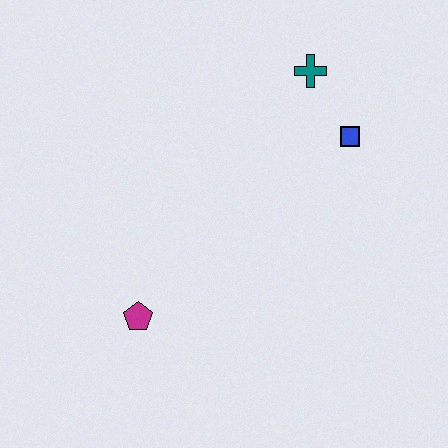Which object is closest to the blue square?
The teal cross is closest to the blue square.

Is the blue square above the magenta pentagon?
Yes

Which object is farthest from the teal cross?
The magenta pentagon is farthest from the teal cross.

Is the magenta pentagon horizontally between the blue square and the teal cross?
No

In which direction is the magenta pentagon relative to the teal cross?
The magenta pentagon is below the teal cross.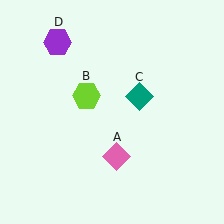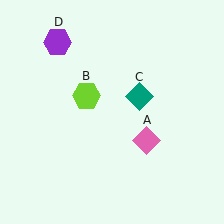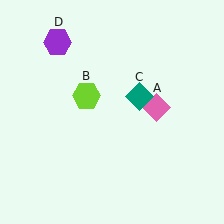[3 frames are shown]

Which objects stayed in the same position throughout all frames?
Lime hexagon (object B) and teal diamond (object C) and purple hexagon (object D) remained stationary.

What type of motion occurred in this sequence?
The pink diamond (object A) rotated counterclockwise around the center of the scene.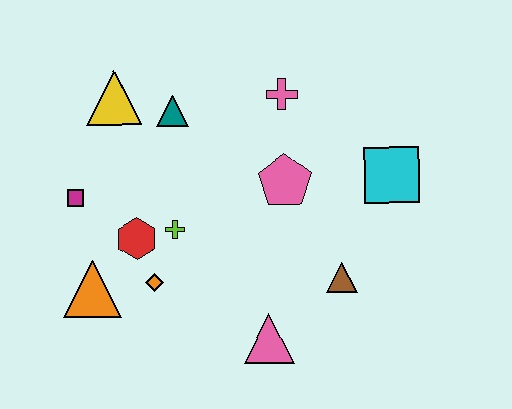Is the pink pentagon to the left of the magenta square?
No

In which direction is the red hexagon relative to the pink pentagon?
The red hexagon is to the left of the pink pentagon.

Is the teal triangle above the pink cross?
No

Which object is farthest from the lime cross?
The cyan square is farthest from the lime cross.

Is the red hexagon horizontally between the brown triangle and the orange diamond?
No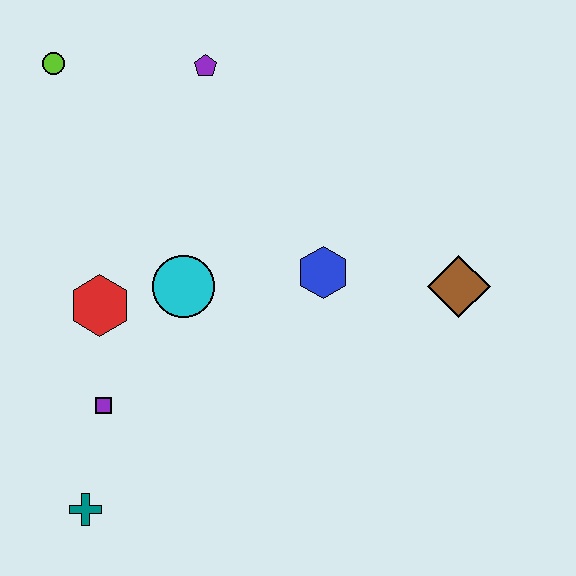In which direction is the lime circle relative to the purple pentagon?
The lime circle is to the left of the purple pentagon.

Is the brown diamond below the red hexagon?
No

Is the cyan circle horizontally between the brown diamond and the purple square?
Yes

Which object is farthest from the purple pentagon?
The teal cross is farthest from the purple pentagon.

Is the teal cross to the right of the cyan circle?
No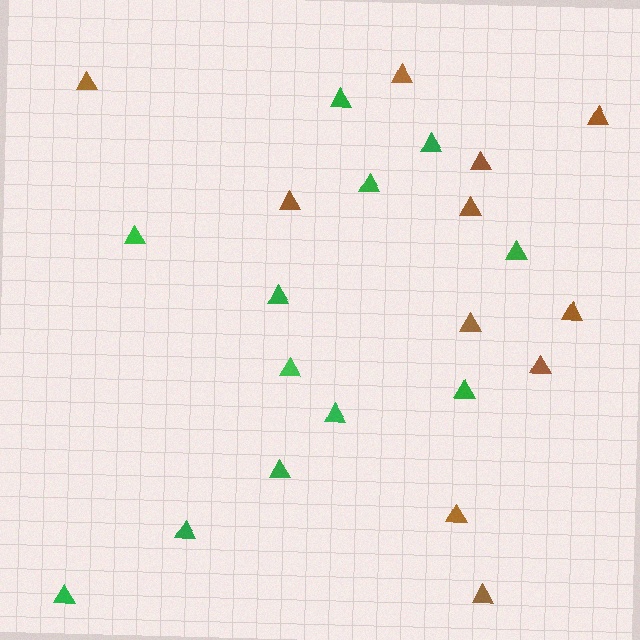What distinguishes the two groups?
There are 2 groups: one group of green triangles (12) and one group of brown triangles (11).